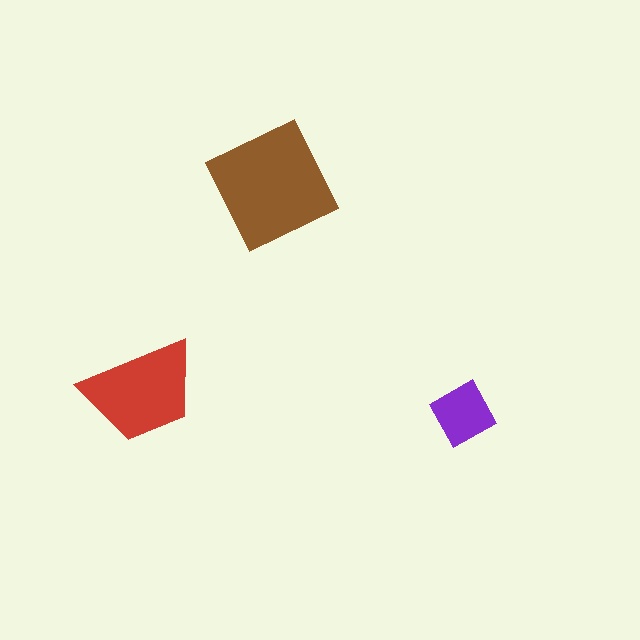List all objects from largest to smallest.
The brown square, the red trapezoid, the purple diamond.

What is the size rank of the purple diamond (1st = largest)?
3rd.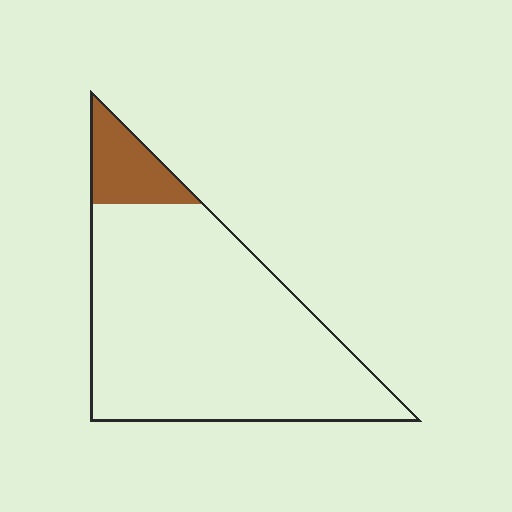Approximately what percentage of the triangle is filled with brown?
Approximately 10%.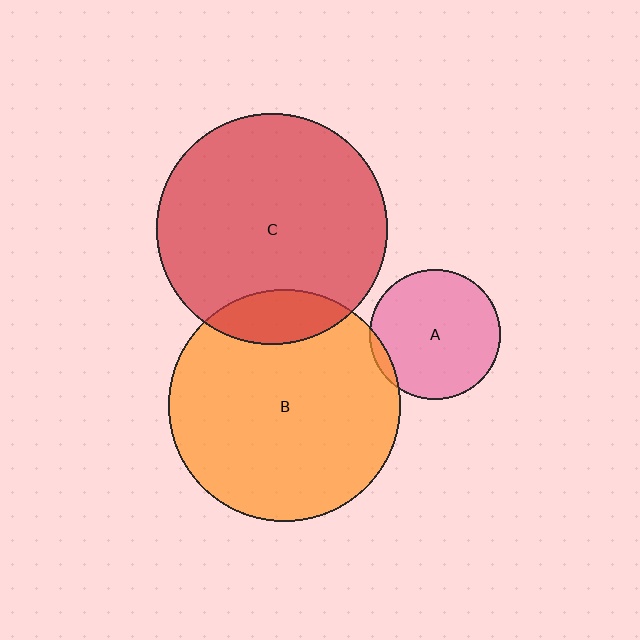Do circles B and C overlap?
Yes.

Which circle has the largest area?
Circle B (orange).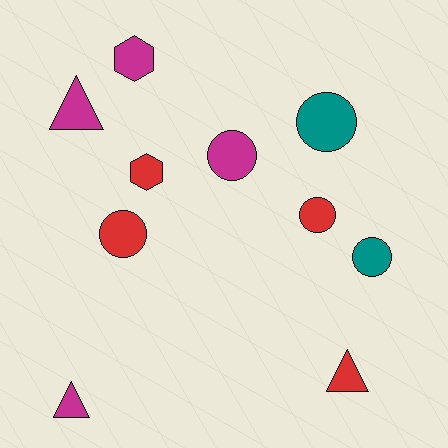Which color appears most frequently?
Red, with 4 objects.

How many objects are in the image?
There are 10 objects.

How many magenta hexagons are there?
There is 1 magenta hexagon.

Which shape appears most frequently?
Circle, with 5 objects.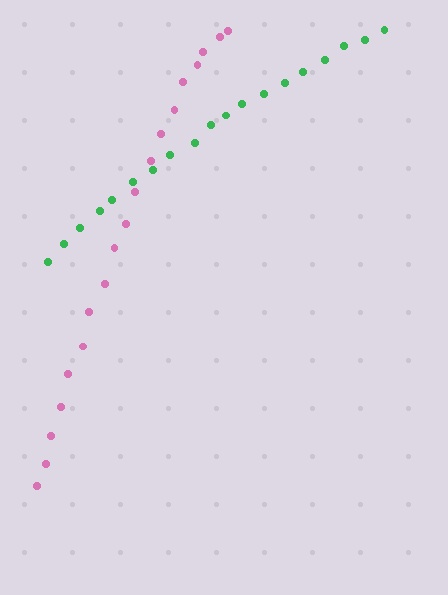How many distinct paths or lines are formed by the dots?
There are 2 distinct paths.